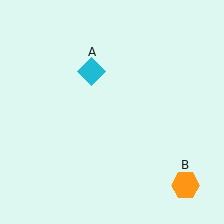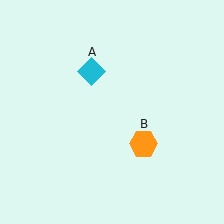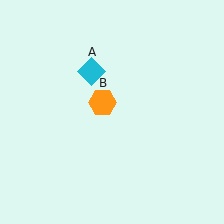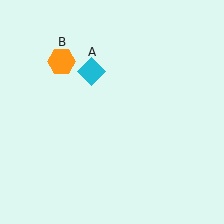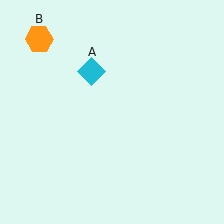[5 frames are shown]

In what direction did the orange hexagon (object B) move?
The orange hexagon (object B) moved up and to the left.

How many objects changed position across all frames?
1 object changed position: orange hexagon (object B).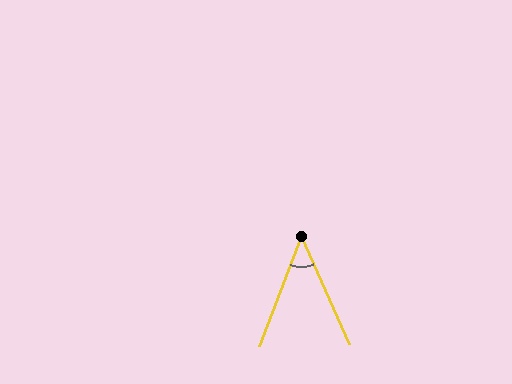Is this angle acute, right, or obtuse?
It is acute.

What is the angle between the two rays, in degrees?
Approximately 45 degrees.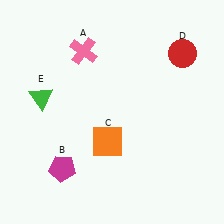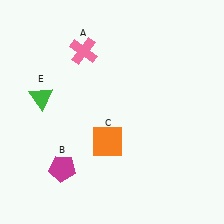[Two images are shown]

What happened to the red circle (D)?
The red circle (D) was removed in Image 2. It was in the top-right area of Image 1.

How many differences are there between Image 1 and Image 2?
There is 1 difference between the two images.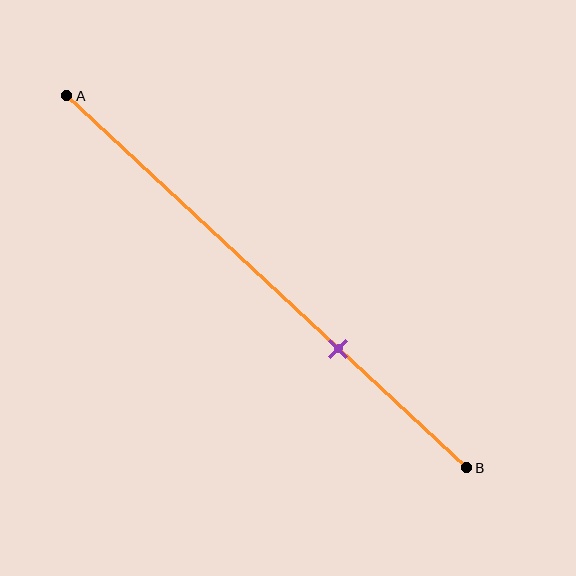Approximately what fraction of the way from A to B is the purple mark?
The purple mark is approximately 70% of the way from A to B.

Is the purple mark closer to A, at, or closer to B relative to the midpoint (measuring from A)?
The purple mark is closer to point B than the midpoint of segment AB.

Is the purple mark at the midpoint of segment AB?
No, the mark is at about 70% from A, not at the 50% midpoint.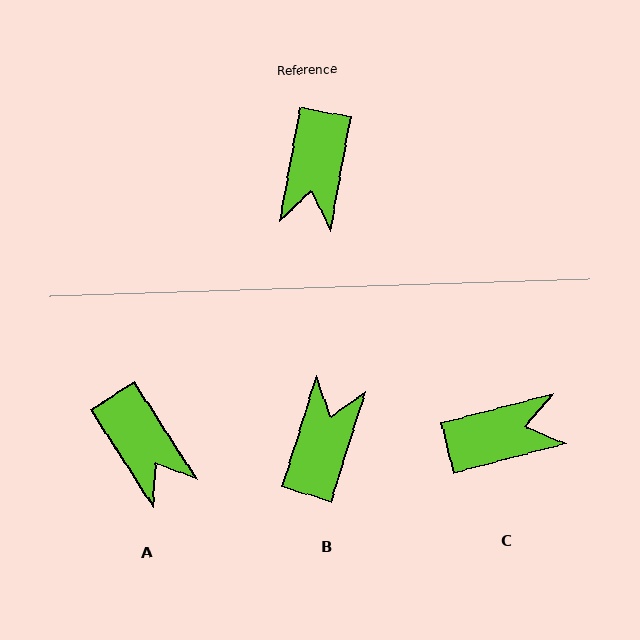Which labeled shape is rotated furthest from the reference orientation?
B, about 173 degrees away.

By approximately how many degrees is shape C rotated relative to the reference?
Approximately 115 degrees counter-clockwise.